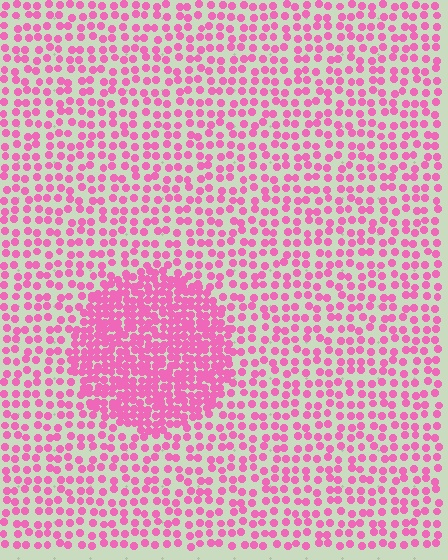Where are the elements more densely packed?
The elements are more densely packed inside the circle boundary.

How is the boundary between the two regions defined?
The boundary is defined by a change in element density (approximately 2.2x ratio). All elements are the same color, size, and shape.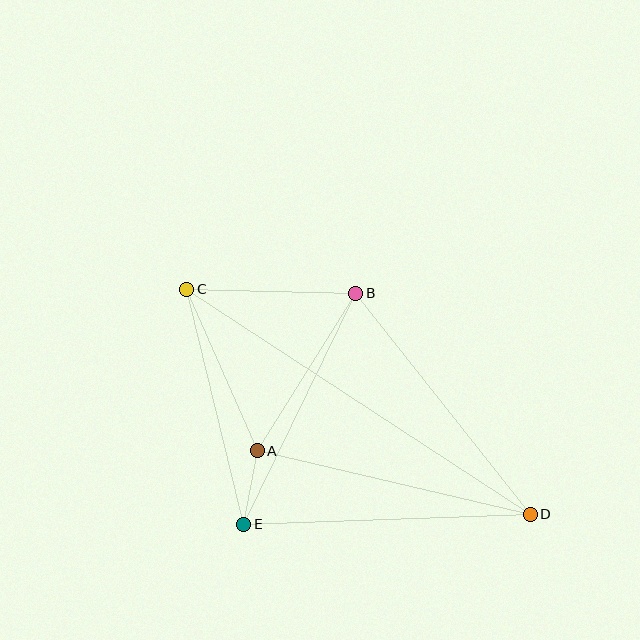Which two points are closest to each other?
Points A and E are closest to each other.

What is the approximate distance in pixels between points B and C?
The distance between B and C is approximately 169 pixels.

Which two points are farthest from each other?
Points C and D are farthest from each other.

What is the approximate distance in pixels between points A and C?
The distance between A and C is approximately 176 pixels.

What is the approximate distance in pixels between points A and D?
The distance between A and D is approximately 280 pixels.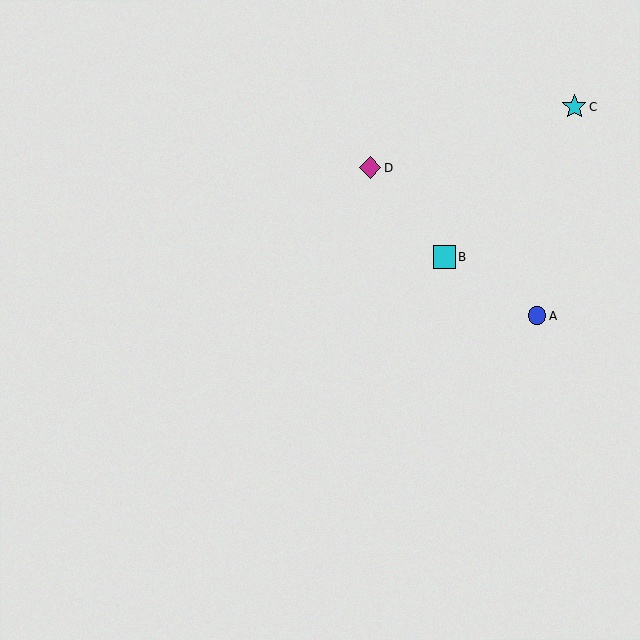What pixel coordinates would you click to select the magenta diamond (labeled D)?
Click at (370, 167) to select the magenta diamond D.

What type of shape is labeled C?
Shape C is a cyan star.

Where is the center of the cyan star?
The center of the cyan star is at (575, 107).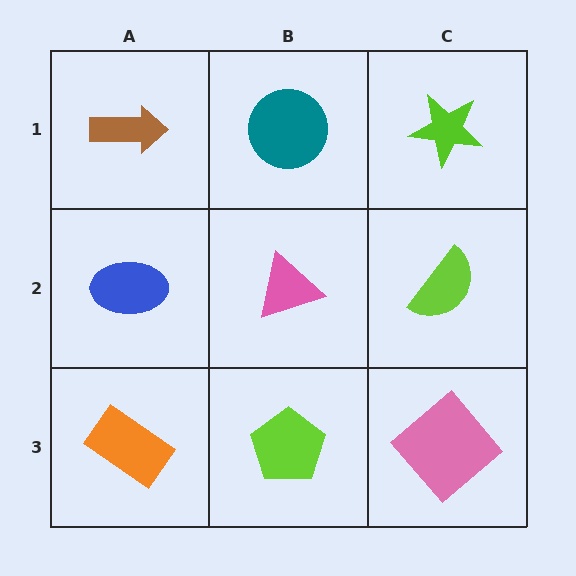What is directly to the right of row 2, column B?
A lime semicircle.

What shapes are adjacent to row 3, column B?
A pink triangle (row 2, column B), an orange rectangle (row 3, column A), a pink diamond (row 3, column C).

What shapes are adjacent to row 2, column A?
A brown arrow (row 1, column A), an orange rectangle (row 3, column A), a pink triangle (row 2, column B).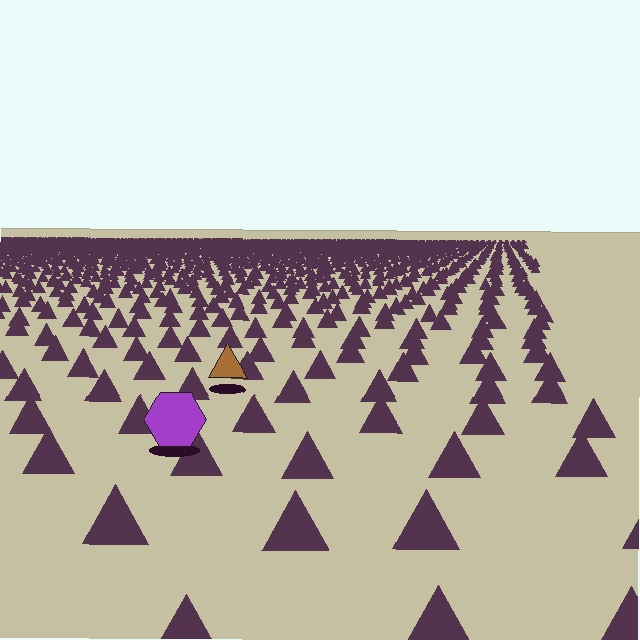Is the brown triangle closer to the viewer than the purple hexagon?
No. The purple hexagon is closer — you can tell from the texture gradient: the ground texture is coarser near it.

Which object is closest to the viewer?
The purple hexagon is closest. The texture marks near it are larger and more spread out.